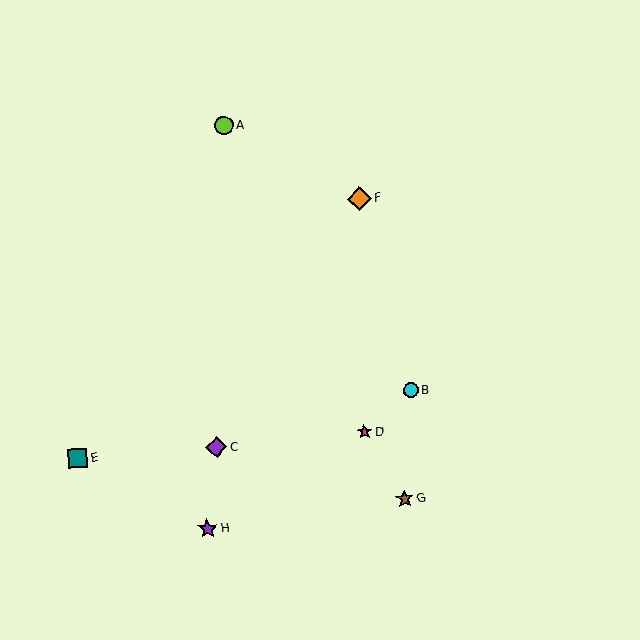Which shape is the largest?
The orange diamond (labeled F) is the largest.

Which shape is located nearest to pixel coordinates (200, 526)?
The purple star (labeled H) at (208, 529) is nearest to that location.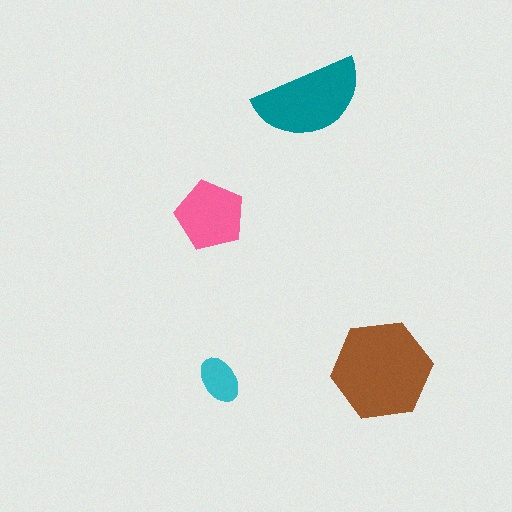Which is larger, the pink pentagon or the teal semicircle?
The teal semicircle.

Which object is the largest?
The brown hexagon.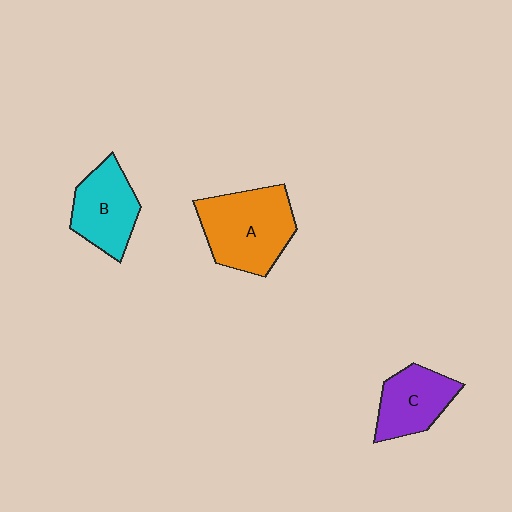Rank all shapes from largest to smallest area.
From largest to smallest: A (orange), B (cyan), C (purple).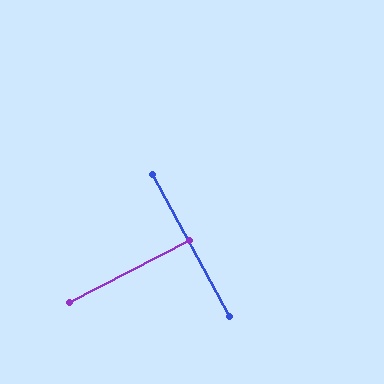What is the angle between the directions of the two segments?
Approximately 89 degrees.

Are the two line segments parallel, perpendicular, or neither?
Perpendicular — they meet at approximately 89°.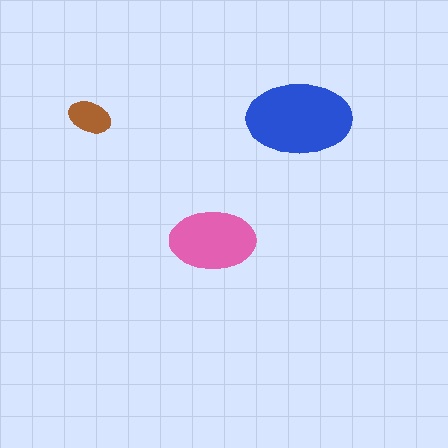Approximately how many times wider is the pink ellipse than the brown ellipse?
About 2 times wider.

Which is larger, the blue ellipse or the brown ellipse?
The blue one.